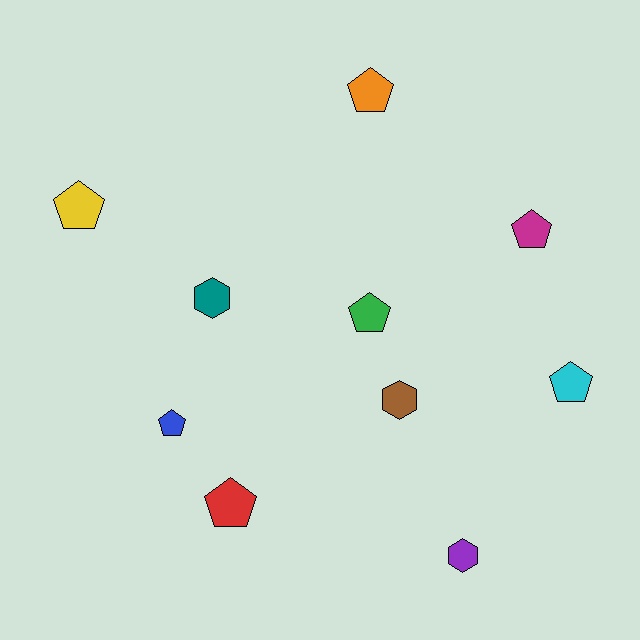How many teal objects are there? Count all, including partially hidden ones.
There is 1 teal object.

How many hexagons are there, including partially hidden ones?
There are 3 hexagons.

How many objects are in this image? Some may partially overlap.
There are 10 objects.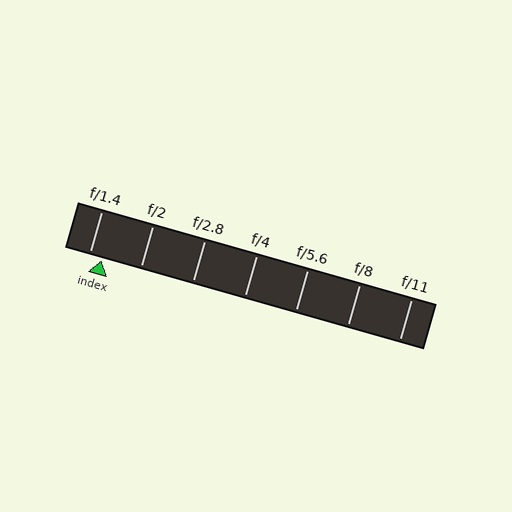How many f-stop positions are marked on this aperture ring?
There are 7 f-stop positions marked.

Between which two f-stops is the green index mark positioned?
The index mark is between f/1.4 and f/2.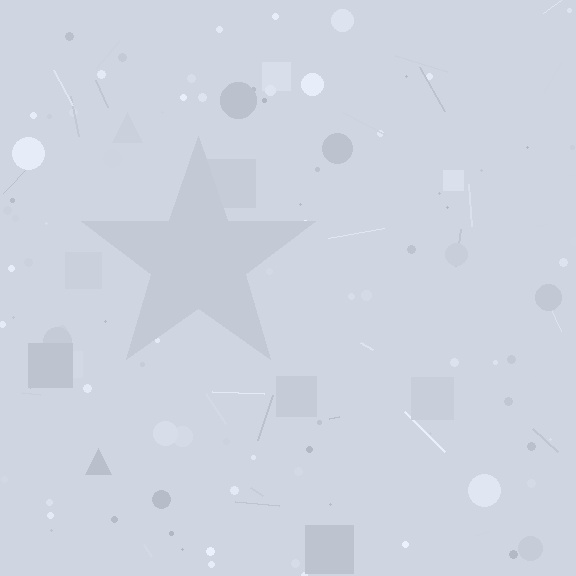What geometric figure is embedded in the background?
A star is embedded in the background.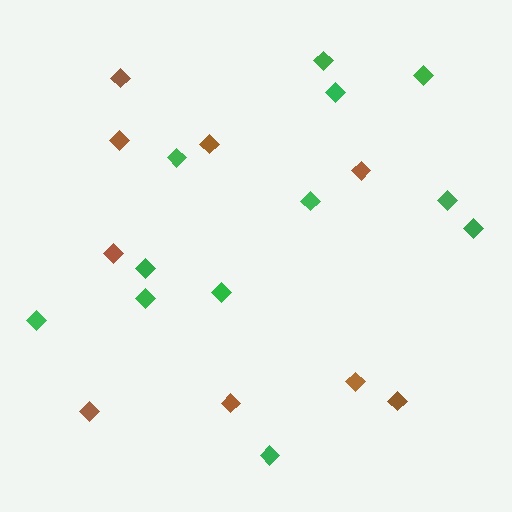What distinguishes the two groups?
There are 2 groups: one group of green diamonds (12) and one group of brown diamonds (9).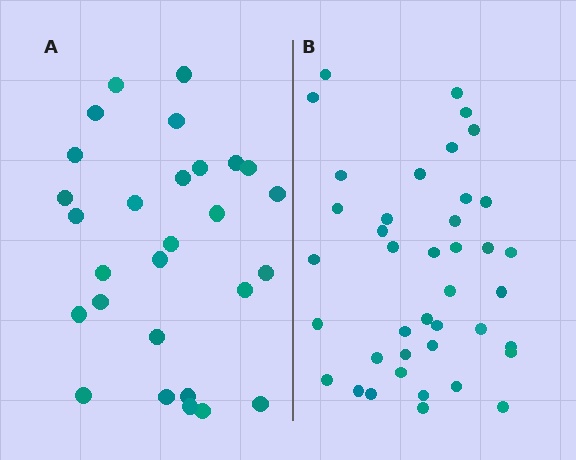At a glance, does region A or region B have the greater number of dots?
Region B (the right region) has more dots.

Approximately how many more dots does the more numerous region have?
Region B has roughly 12 or so more dots than region A.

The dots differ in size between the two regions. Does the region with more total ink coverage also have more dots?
No. Region A has more total ink coverage because its dots are larger, but region B actually contains more individual dots. Total area can be misleading — the number of items is what matters here.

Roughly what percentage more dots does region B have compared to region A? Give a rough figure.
About 45% more.